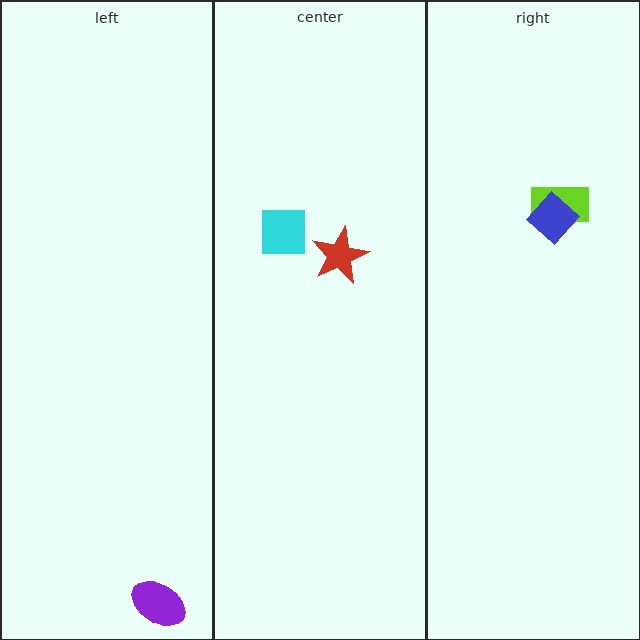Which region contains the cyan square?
The center region.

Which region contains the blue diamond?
The right region.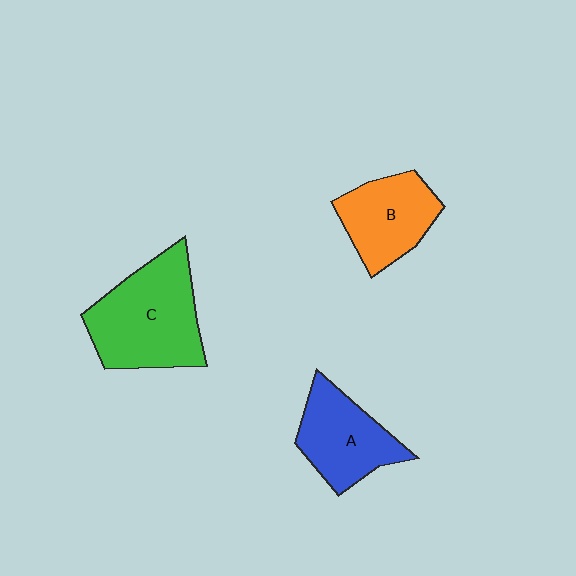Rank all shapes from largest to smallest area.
From largest to smallest: C (green), A (blue), B (orange).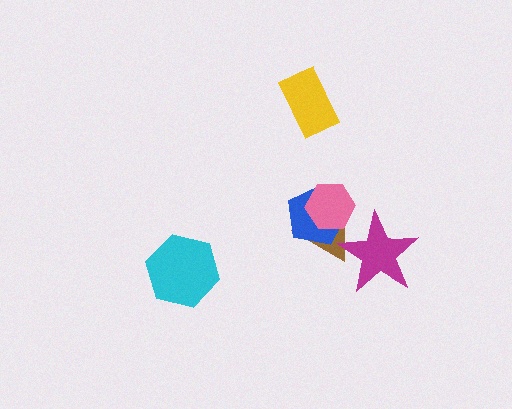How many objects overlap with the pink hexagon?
2 objects overlap with the pink hexagon.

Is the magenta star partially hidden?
No, no other shape covers it.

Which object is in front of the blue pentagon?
The pink hexagon is in front of the blue pentagon.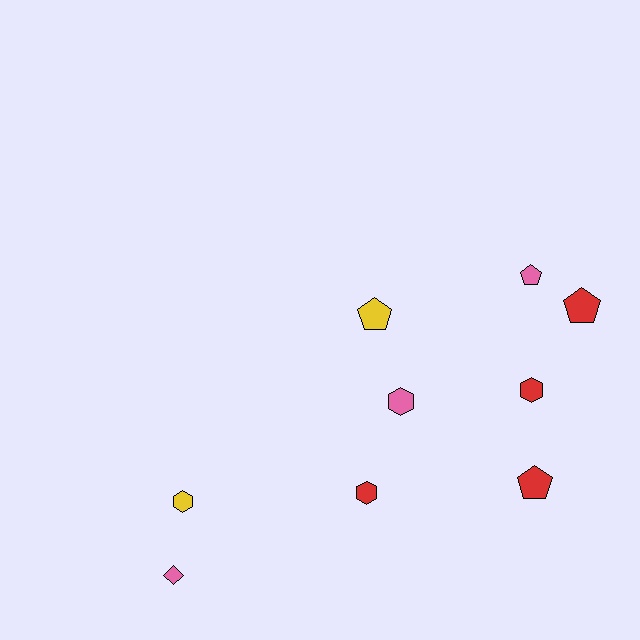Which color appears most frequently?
Red, with 4 objects.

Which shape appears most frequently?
Hexagon, with 4 objects.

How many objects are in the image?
There are 9 objects.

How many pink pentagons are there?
There is 1 pink pentagon.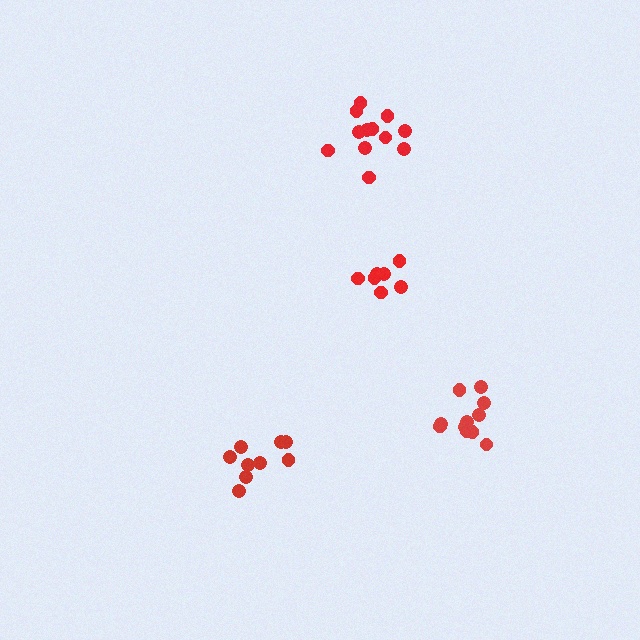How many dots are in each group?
Group 1: 11 dots, Group 2: 9 dots, Group 3: 12 dots, Group 4: 7 dots (39 total).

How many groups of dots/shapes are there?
There are 4 groups.